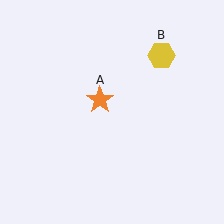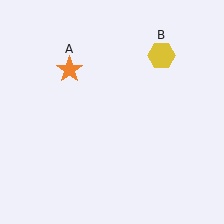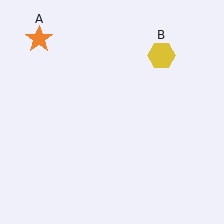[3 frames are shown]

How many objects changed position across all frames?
1 object changed position: orange star (object A).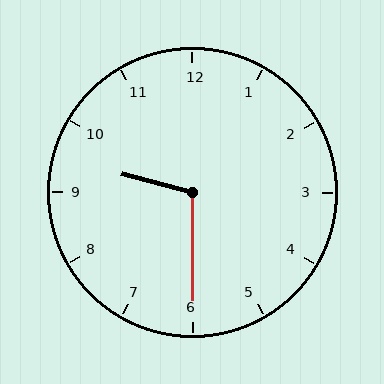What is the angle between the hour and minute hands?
Approximately 105 degrees.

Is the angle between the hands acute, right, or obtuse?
It is obtuse.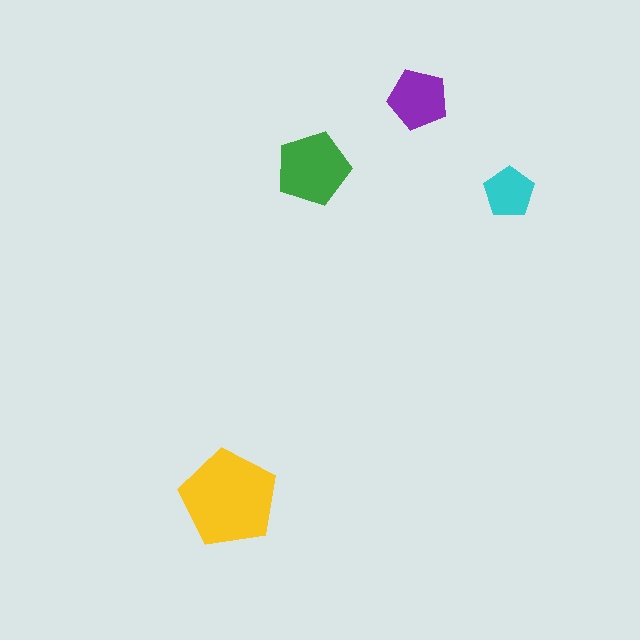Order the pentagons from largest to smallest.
the yellow one, the green one, the purple one, the cyan one.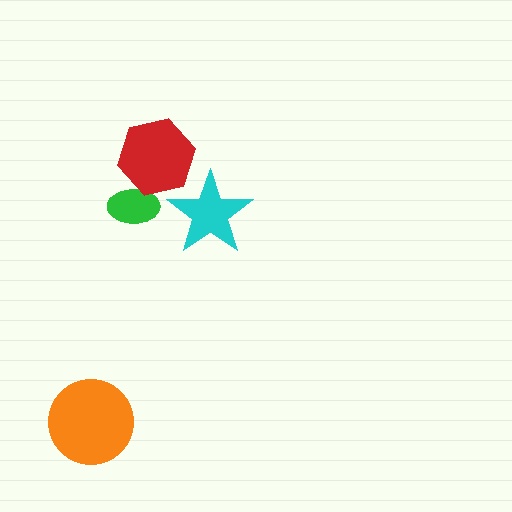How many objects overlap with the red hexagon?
1 object overlaps with the red hexagon.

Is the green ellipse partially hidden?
Yes, it is partially covered by another shape.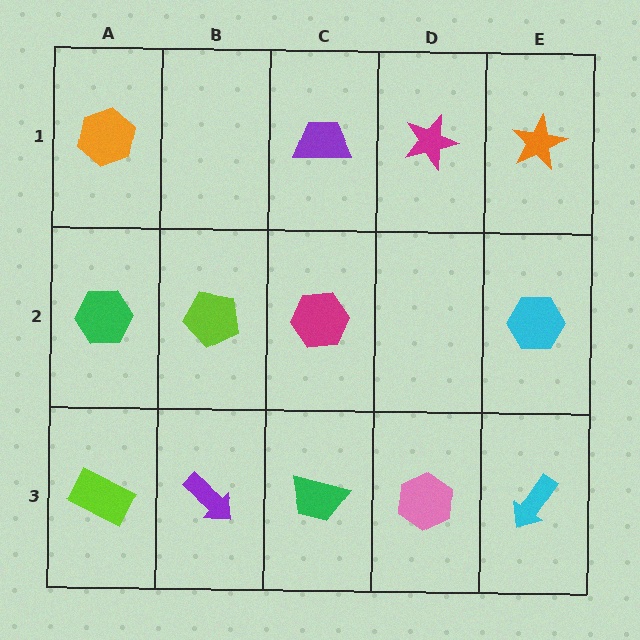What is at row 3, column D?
A pink hexagon.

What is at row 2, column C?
A magenta hexagon.